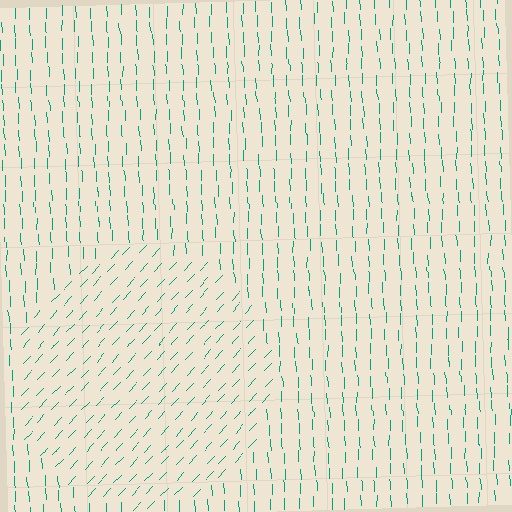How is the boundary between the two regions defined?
The boundary is defined purely by a change in line orientation (approximately 45 degrees difference). All lines are the same color and thickness.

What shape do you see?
I see a circle.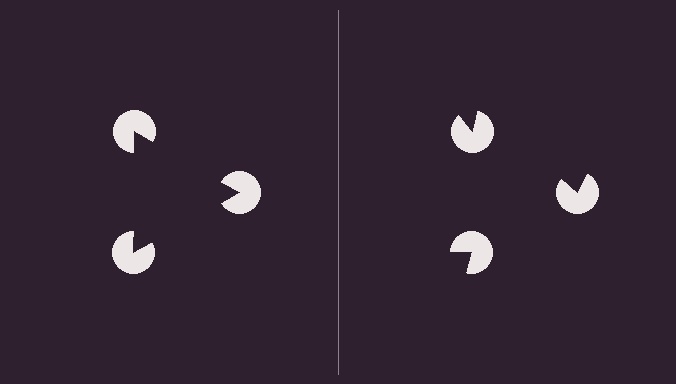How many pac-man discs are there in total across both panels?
6 — 3 on each side.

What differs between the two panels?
The pac-man discs are positioned identically on both sides; only the wedge orientations differ. On the left they align to a triangle; on the right they are misaligned.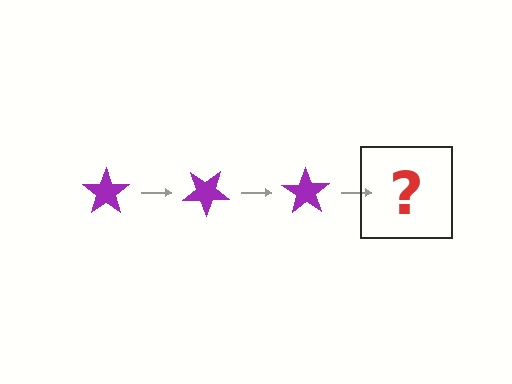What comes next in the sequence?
The next element should be a purple star rotated 105 degrees.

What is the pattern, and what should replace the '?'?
The pattern is that the star rotates 35 degrees each step. The '?' should be a purple star rotated 105 degrees.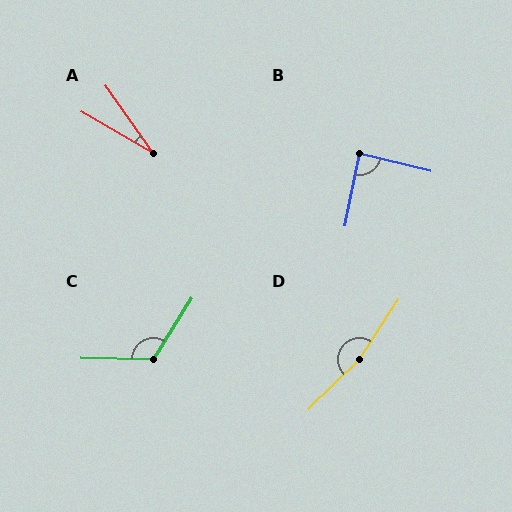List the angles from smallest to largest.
A (25°), B (87°), C (121°), D (167°).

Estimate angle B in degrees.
Approximately 87 degrees.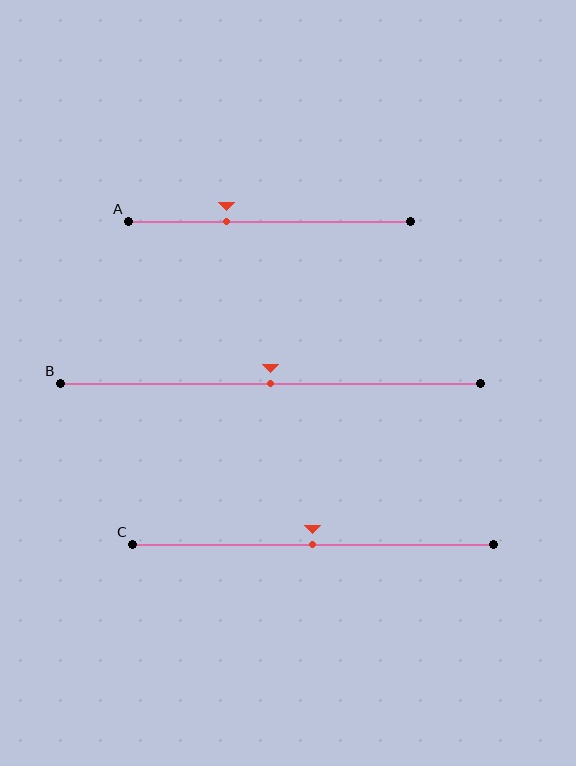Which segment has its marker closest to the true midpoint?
Segment B has its marker closest to the true midpoint.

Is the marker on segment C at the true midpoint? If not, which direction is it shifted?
Yes, the marker on segment C is at the true midpoint.